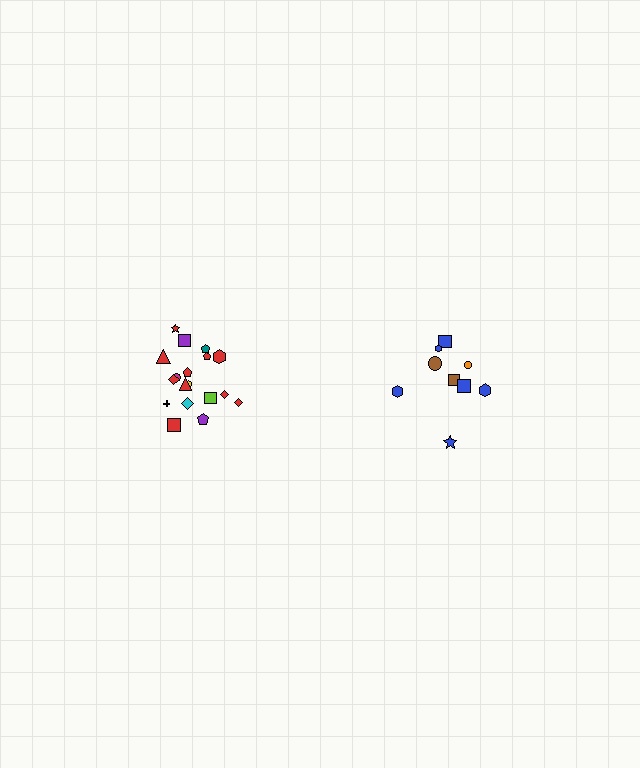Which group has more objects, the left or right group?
The left group.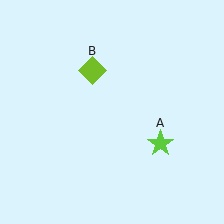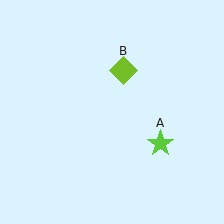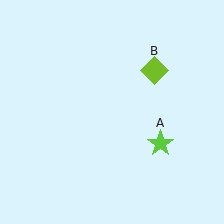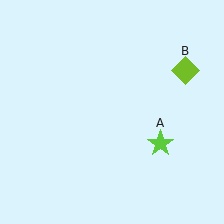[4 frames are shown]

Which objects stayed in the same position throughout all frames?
Lime star (object A) remained stationary.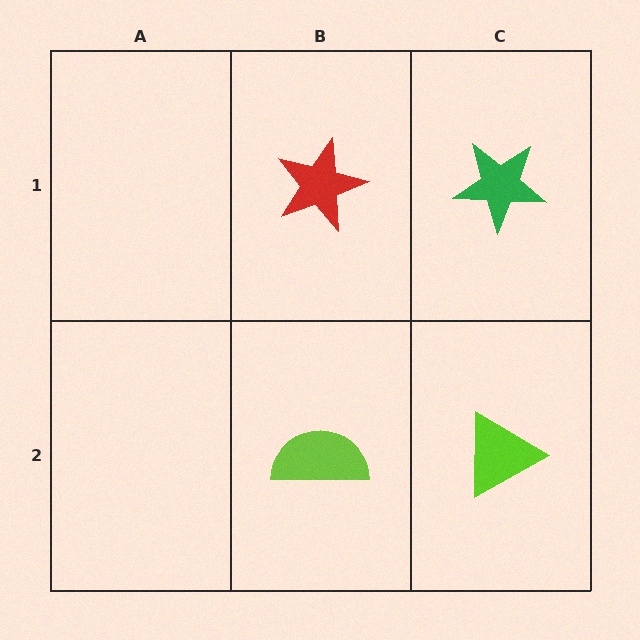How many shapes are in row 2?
2 shapes.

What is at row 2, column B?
A lime semicircle.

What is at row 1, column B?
A red star.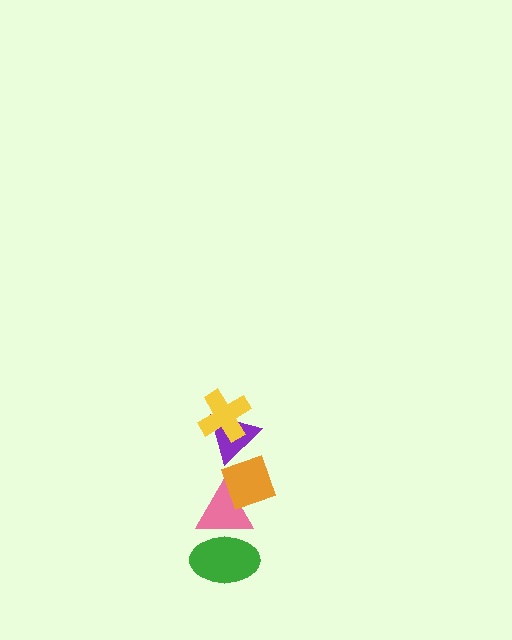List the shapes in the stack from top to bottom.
From top to bottom: the yellow cross, the purple triangle, the orange diamond, the pink triangle, the green ellipse.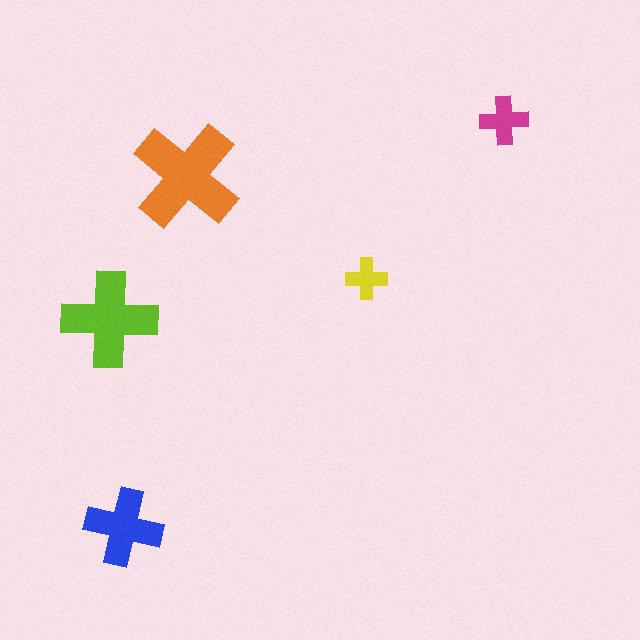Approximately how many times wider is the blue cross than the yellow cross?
About 2 times wider.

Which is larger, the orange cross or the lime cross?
The orange one.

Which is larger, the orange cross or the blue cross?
The orange one.